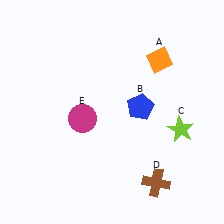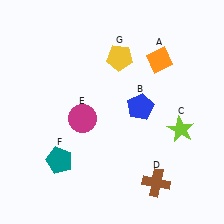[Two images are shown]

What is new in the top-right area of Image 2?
A yellow pentagon (G) was added in the top-right area of Image 2.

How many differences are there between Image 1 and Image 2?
There are 2 differences between the two images.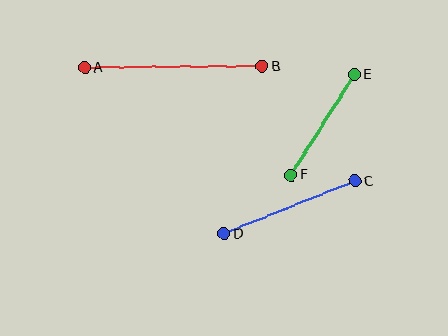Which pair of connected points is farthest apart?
Points A and B are farthest apart.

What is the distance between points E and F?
The distance is approximately 118 pixels.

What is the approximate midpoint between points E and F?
The midpoint is at approximately (322, 125) pixels.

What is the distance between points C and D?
The distance is approximately 141 pixels.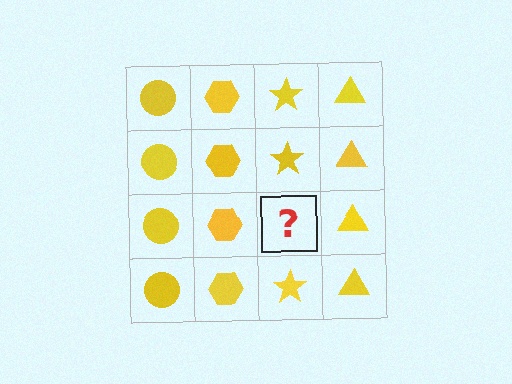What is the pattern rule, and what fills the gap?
The rule is that each column has a consistent shape. The gap should be filled with a yellow star.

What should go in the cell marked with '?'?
The missing cell should contain a yellow star.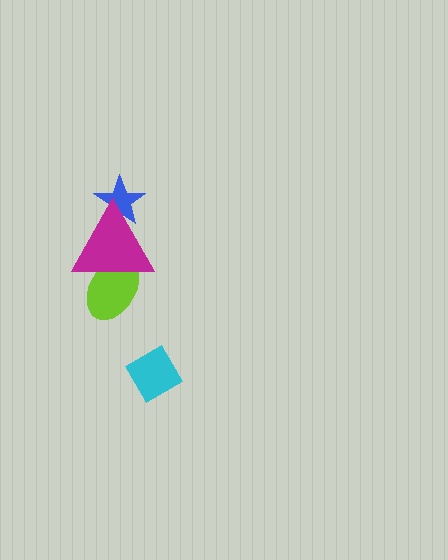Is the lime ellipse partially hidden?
Yes, it is partially covered by another shape.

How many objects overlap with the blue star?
1 object overlaps with the blue star.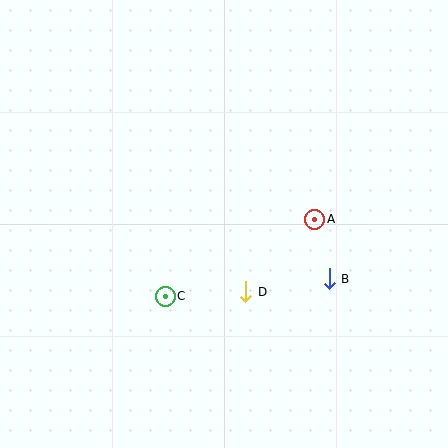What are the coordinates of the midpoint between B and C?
The midpoint between B and C is at (247, 287).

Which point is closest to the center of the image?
Point D at (246, 292) is closest to the center.